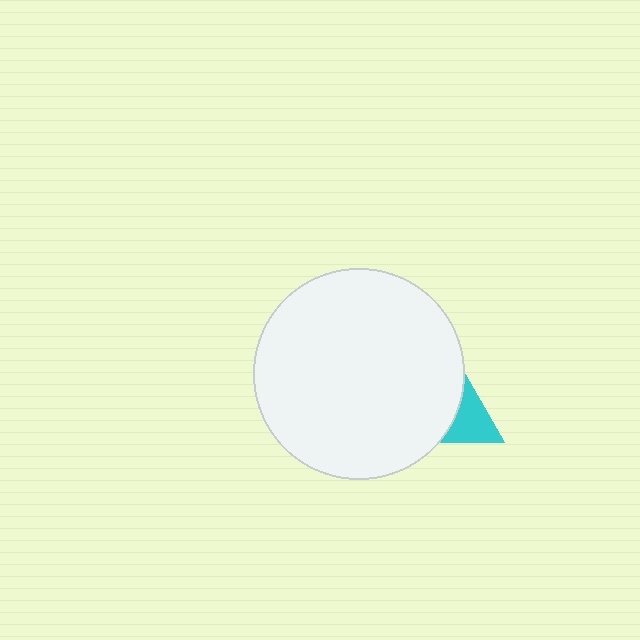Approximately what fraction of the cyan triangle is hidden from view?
Roughly 58% of the cyan triangle is hidden behind the white circle.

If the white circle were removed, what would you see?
You would see the complete cyan triangle.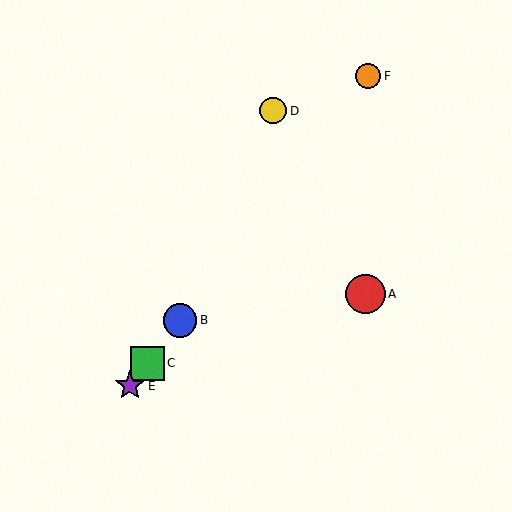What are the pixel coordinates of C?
Object C is at (147, 363).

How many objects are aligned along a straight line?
4 objects (B, C, E, F) are aligned along a straight line.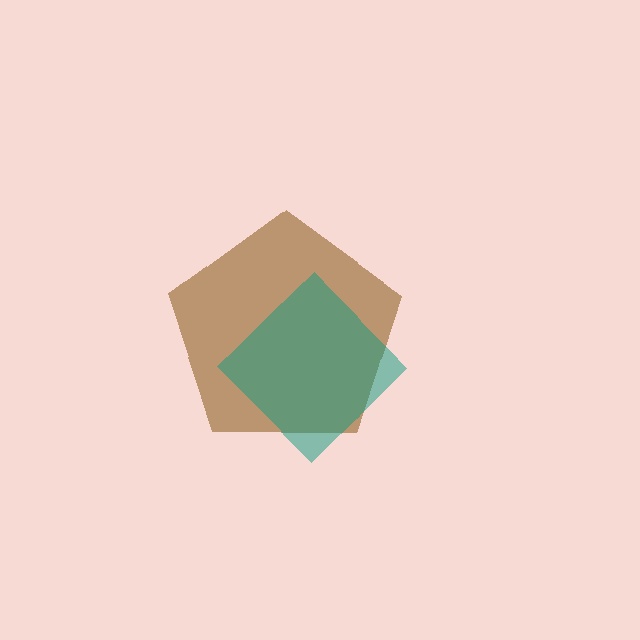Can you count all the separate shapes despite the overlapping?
Yes, there are 2 separate shapes.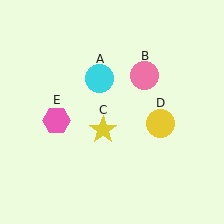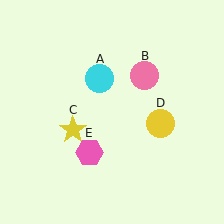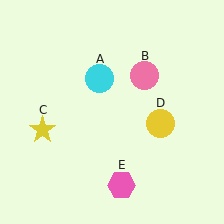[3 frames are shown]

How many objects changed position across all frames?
2 objects changed position: yellow star (object C), pink hexagon (object E).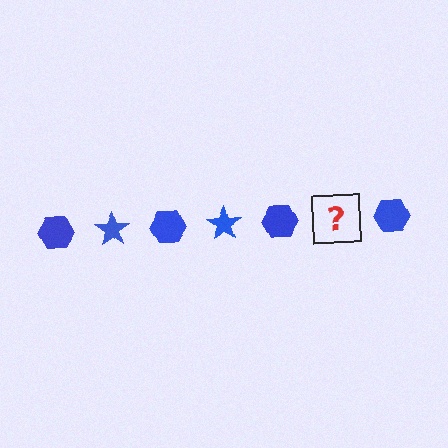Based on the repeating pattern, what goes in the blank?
The blank should be a blue star.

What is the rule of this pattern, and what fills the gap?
The rule is that the pattern cycles through hexagon, star shapes in blue. The gap should be filled with a blue star.